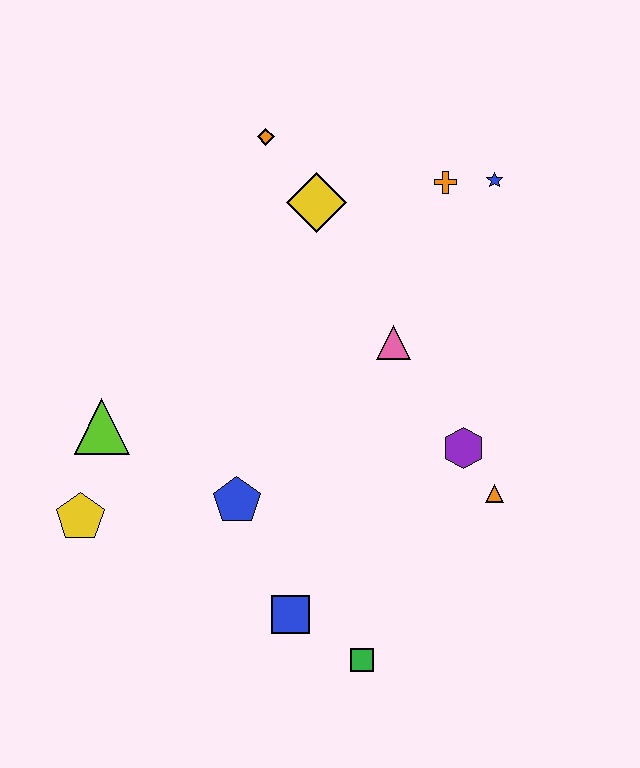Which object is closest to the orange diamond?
The yellow diamond is closest to the orange diamond.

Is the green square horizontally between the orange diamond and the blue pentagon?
No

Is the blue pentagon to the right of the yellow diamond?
No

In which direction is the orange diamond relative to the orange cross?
The orange diamond is to the left of the orange cross.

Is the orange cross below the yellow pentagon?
No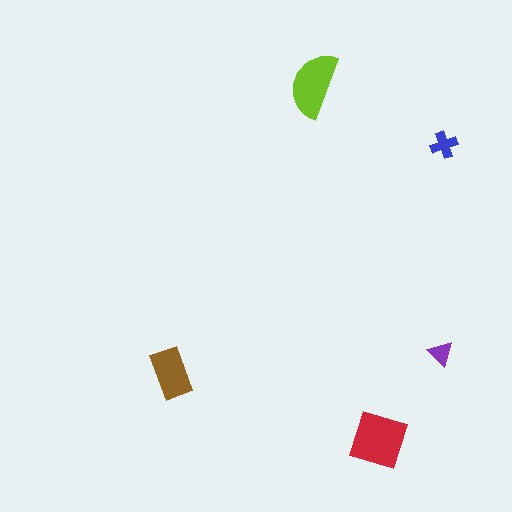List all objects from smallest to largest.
The purple triangle, the blue cross, the brown rectangle, the lime semicircle, the red square.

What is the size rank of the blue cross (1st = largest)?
4th.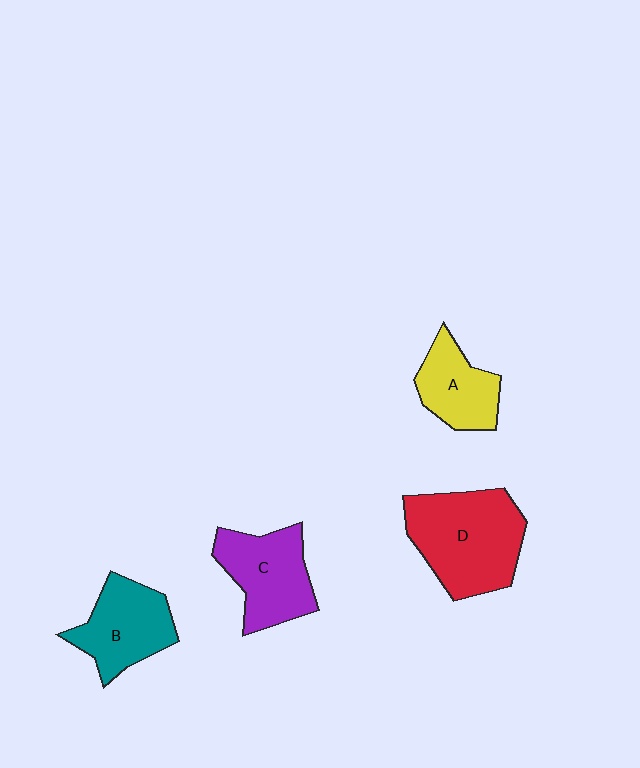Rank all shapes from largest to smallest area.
From largest to smallest: D (red), C (purple), B (teal), A (yellow).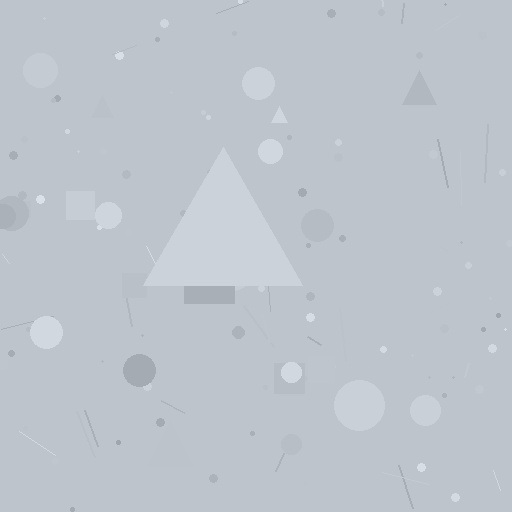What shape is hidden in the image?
A triangle is hidden in the image.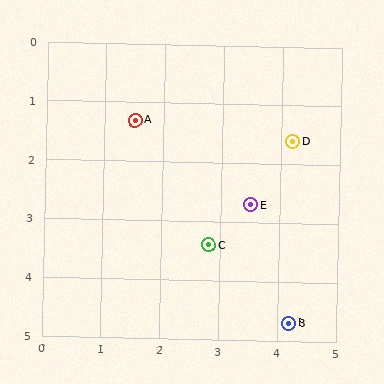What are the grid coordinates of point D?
Point D is at approximately (4.2, 1.6).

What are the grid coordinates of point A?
Point A is at approximately (1.5, 1.3).